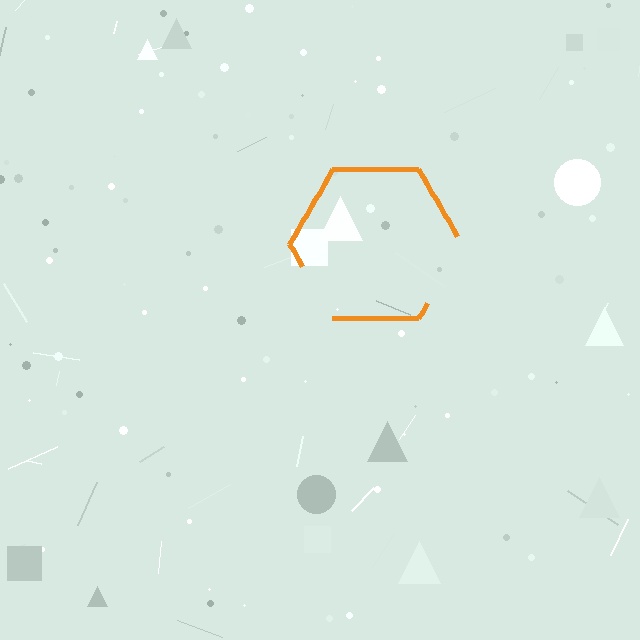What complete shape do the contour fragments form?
The contour fragments form a hexagon.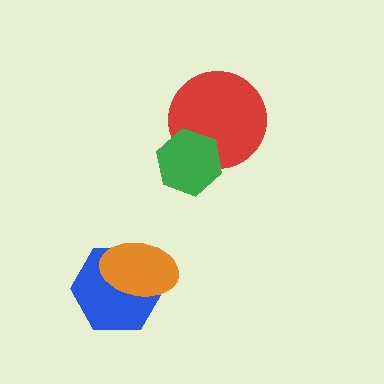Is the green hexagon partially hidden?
No, no other shape covers it.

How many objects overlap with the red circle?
1 object overlaps with the red circle.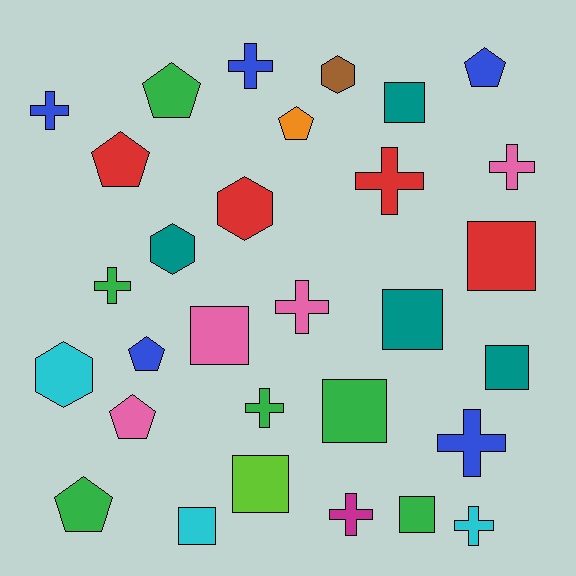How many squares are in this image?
There are 9 squares.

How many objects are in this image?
There are 30 objects.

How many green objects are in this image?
There are 6 green objects.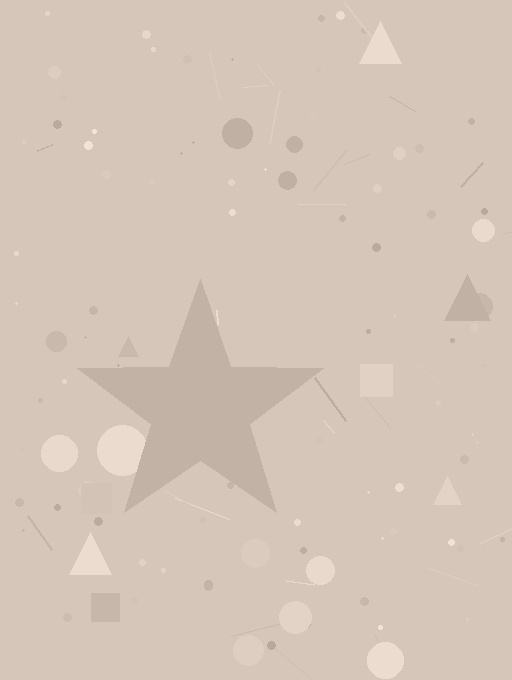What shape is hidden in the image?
A star is hidden in the image.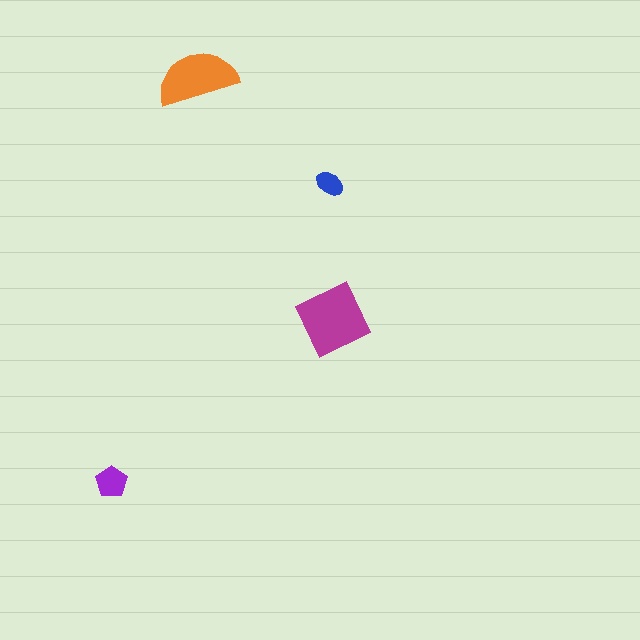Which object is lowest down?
The purple pentagon is bottommost.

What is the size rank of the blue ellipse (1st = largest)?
4th.